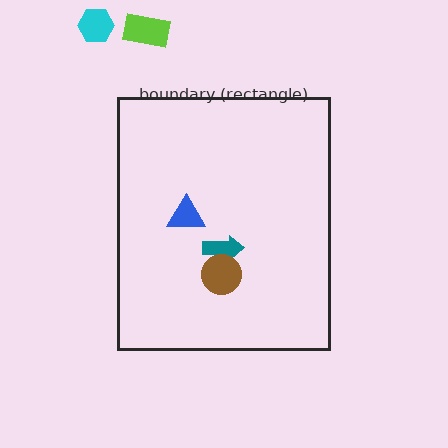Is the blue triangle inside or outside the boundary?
Inside.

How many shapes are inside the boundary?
3 inside, 2 outside.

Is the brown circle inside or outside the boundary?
Inside.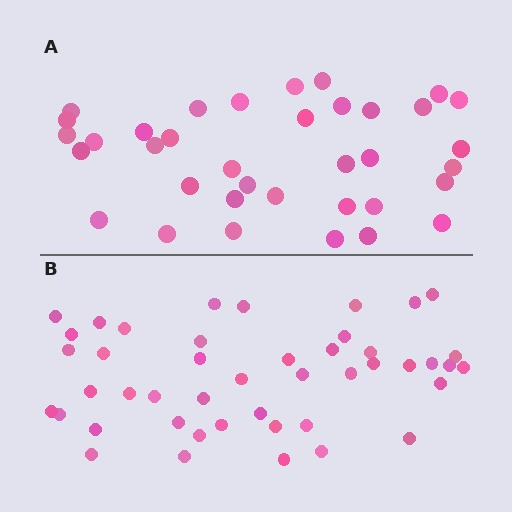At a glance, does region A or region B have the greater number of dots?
Region B (the bottom region) has more dots.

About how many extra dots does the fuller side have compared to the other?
Region B has roughly 8 or so more dots than region A.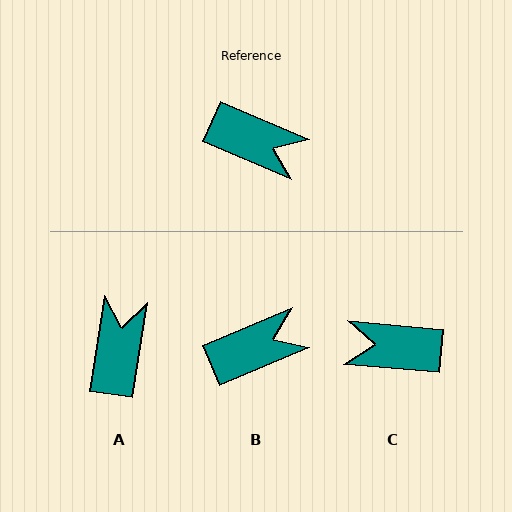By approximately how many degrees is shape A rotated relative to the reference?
Approximately 104 degrees counter-clockwise.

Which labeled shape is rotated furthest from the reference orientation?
C, about 162 degrees away.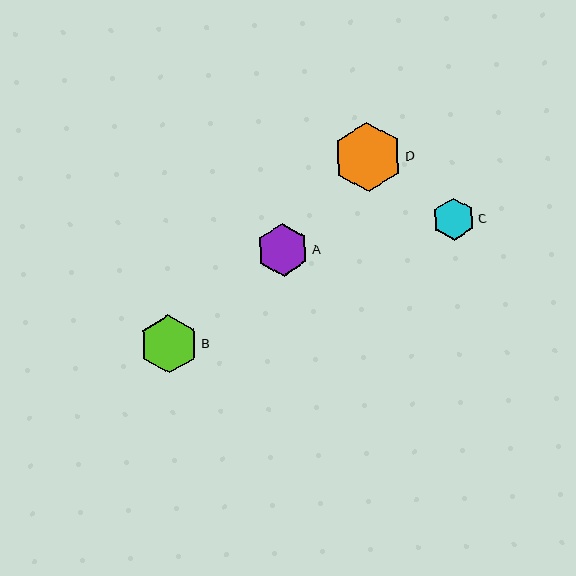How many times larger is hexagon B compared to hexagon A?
Hexagon B is approximately 1.1 times the size of hexagon A.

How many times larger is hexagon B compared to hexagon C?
Hexagon B is approximately 1.4 times the size of hexagon C.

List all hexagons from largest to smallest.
From largest to smallest: D, B, A, C.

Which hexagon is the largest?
Hexagon D is the largest with a size of approximately 69 pixels.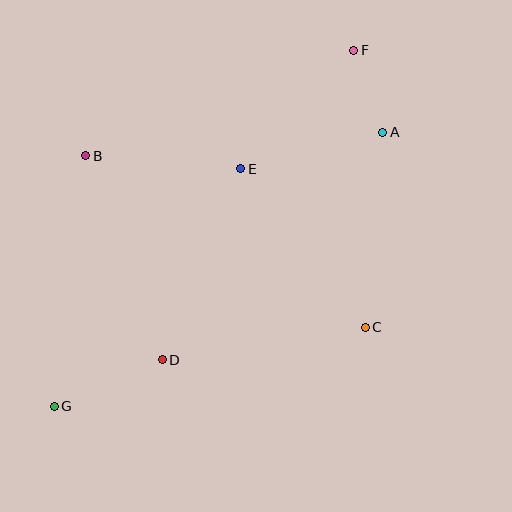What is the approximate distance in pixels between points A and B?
The distance between A and B is approximately 298 pixels.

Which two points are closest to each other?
Points A and F are closest to each other.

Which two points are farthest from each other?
Points F and G are farthest from each other.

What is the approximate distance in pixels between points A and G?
The distance between A and G is approximately 428 pixels.